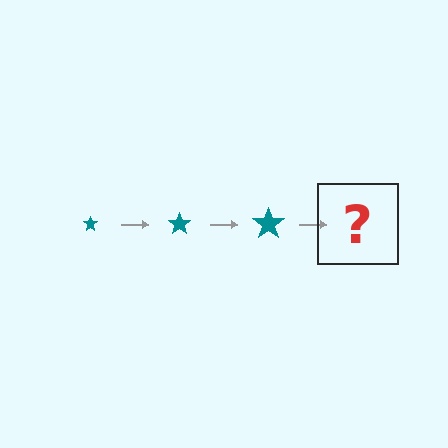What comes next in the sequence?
The next element should be a teal star, larger than the previous one.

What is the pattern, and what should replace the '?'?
The pattern is that the star gets progressively larger each step. The '?' should be a teal star, larger than the previous one.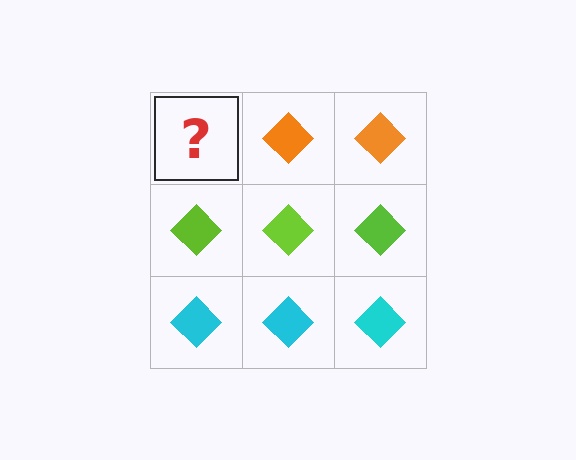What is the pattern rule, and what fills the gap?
The rule is that each row has a consistent color. The gap should be filled with an orange diamond.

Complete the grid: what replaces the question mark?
The question mark should be replaced with an orange diamond.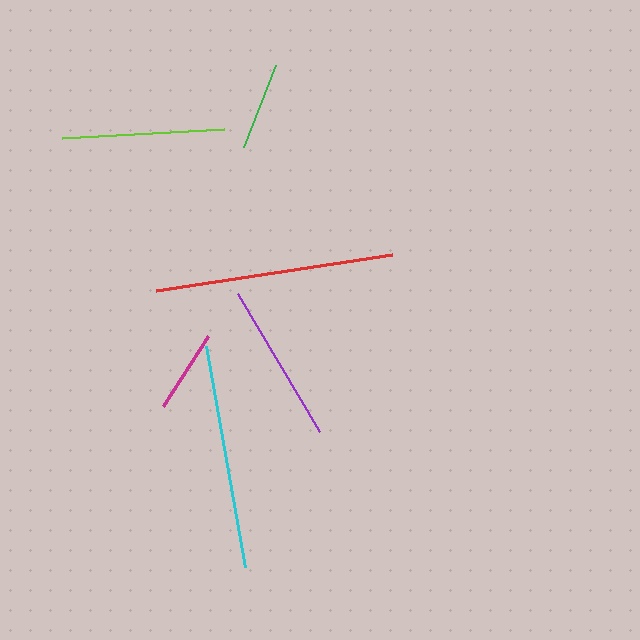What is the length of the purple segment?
The purple segment is approximately 160 pixels long.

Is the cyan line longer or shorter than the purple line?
The cyan line is longer than the purple line.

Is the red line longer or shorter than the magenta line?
The red line is longer than the magenta line.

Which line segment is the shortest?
The magenta line is the shortest at approximately 83 pixels.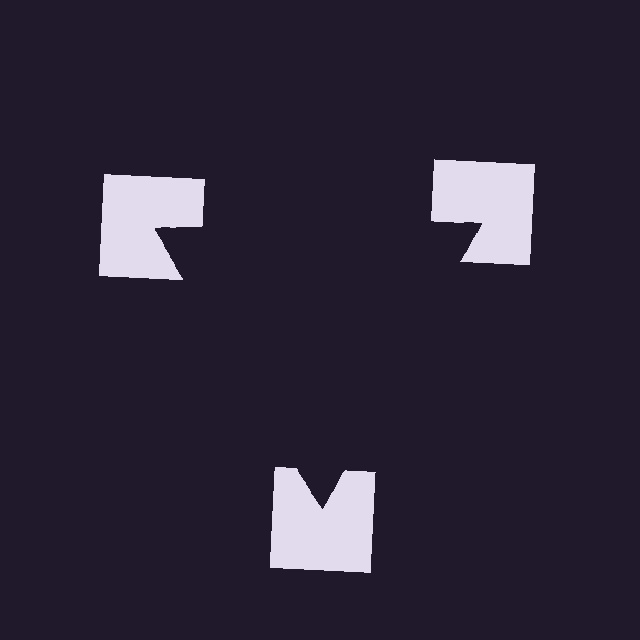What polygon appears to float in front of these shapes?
An illusory triangle — its edges are inferred from the aligned wedge cuts in the notched squares, not physically drawn.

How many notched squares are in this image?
There are 3 — one at each vertex of the illusory triangle.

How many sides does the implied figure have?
3 sides.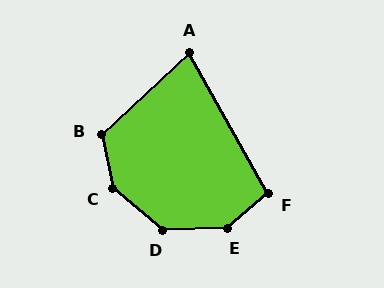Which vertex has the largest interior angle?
E, at approximately 142 degrees.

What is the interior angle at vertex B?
Approximately 121 degrees (obtuse).